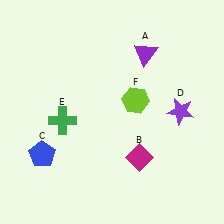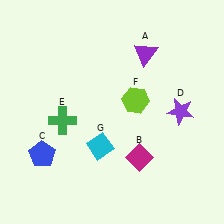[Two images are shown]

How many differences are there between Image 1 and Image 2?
There is 1 difference between the two images.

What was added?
A cyan diamond (G) was added in Image 2.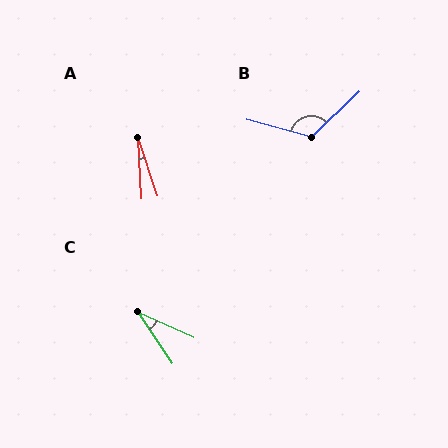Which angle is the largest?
B, at approximately 121 degrees.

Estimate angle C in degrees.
Approximately 32 degrees.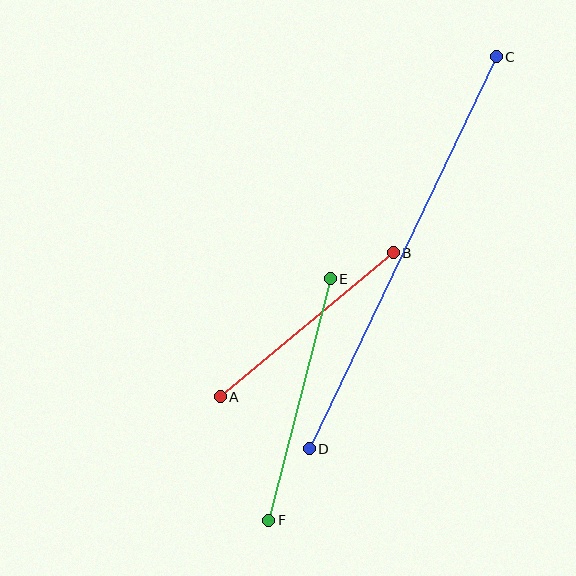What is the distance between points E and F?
The distance is approximately 250 pixels.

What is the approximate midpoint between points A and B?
The midpoint is at approximately (307, 325) pixels.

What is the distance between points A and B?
The distance is approximately 225 pixels.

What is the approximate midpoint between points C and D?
The midpoint is at approximately (403, 253) pixels.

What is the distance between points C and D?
The distance is approximately 435 pixels.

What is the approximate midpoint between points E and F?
The midpoint is at approximately (300, 399) pixels.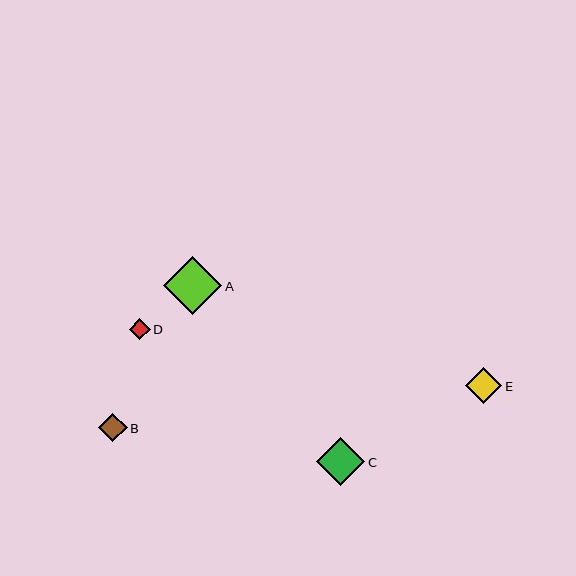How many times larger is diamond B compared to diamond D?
Diamond B is approximately 1.4 times the size of diamond D.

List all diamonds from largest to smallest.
From largest to smallest: A, C, E, B, D.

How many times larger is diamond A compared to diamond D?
Diamond A is approximately 2.8 times the size of diamond D.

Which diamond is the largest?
Diamond A is the largest with a size of approximately 58 pixels.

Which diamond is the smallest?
Diamond D is the smallest with a size of approximately 21 pixels.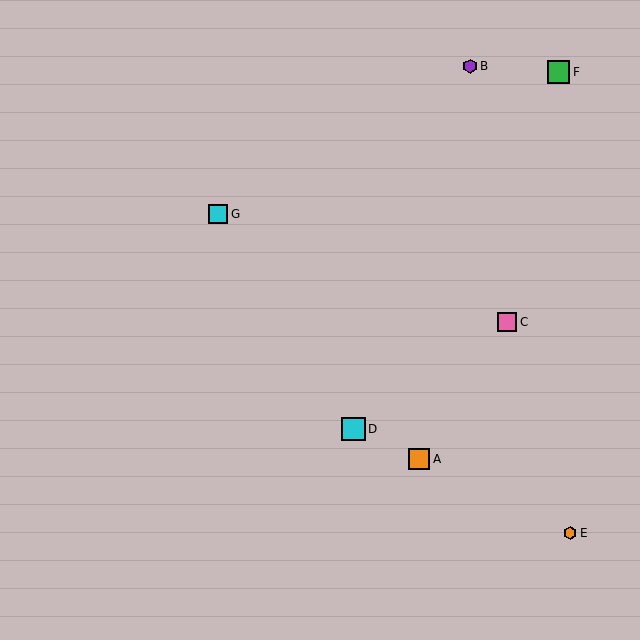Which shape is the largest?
The cyan square (labeled D) is the largest.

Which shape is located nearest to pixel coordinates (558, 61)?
The green square (labeled F) at (559, 72) is nearest to that location.